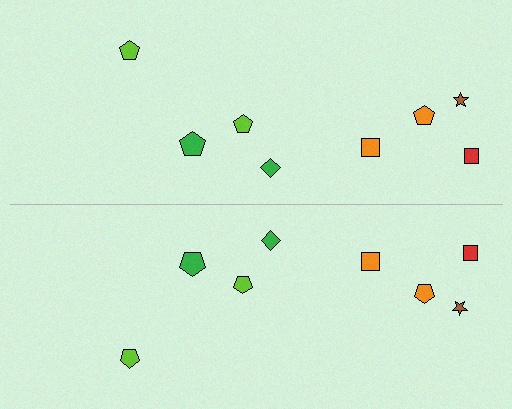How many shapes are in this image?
There are 16 shapes in this image.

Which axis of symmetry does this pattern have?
The pattern has a horizontal axis of symmetry running through the center of the image.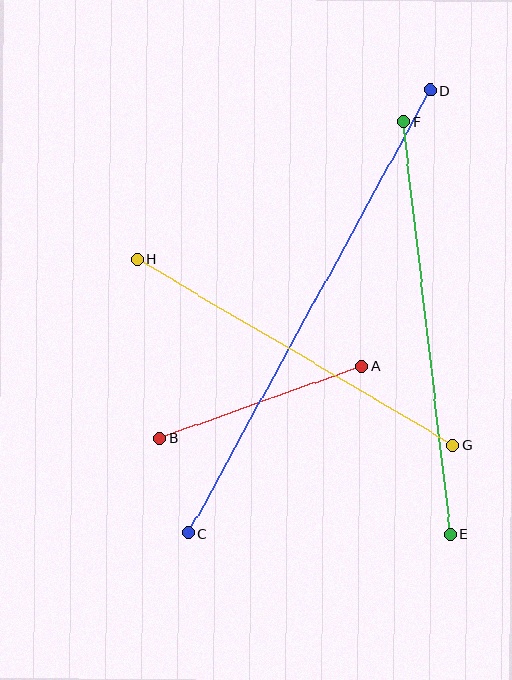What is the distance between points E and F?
The distance is approximately 415 pixels.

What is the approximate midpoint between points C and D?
The midpoint is at approximately (309, 312) pixels.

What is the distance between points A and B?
The distance is approximately 214 pixels.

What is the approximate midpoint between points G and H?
The midpoint is at approximately (295, 352) pixels.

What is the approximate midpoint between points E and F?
The midpoint is at approximately (427, 328) pixels.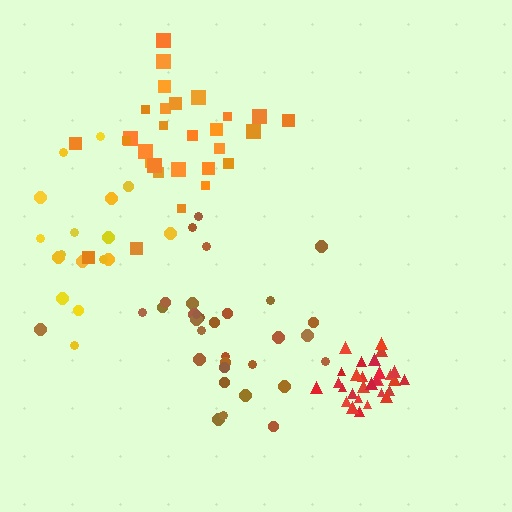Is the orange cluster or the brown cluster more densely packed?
Orange.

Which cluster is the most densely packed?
Red.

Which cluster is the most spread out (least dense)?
Yellow.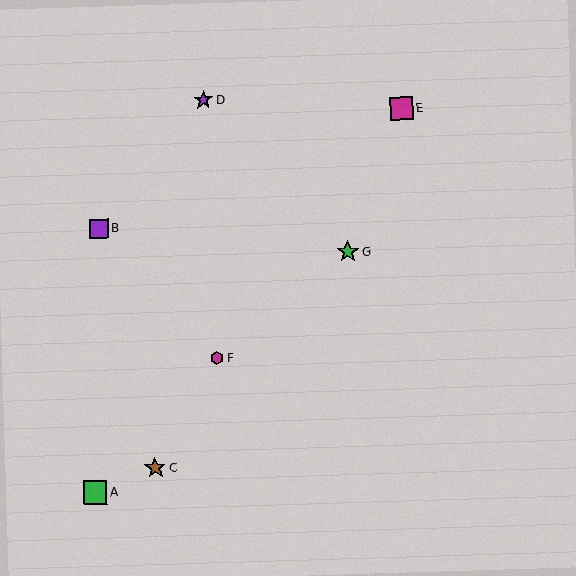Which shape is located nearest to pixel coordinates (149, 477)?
The brown star (labeled C) at (155, 468) is nearest to that location.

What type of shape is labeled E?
Shape E is a magenta square.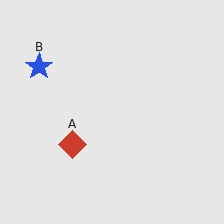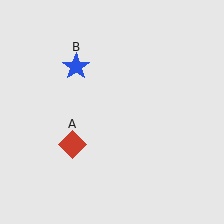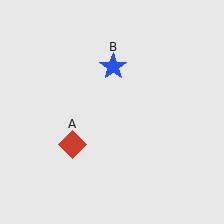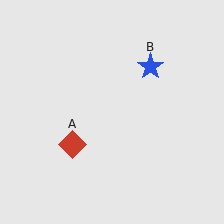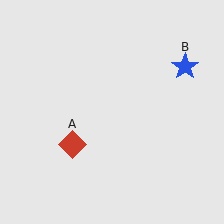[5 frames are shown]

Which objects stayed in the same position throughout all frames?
Red diamond (object A) remained stationary.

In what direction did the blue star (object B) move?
The blue star (object B) moved right.